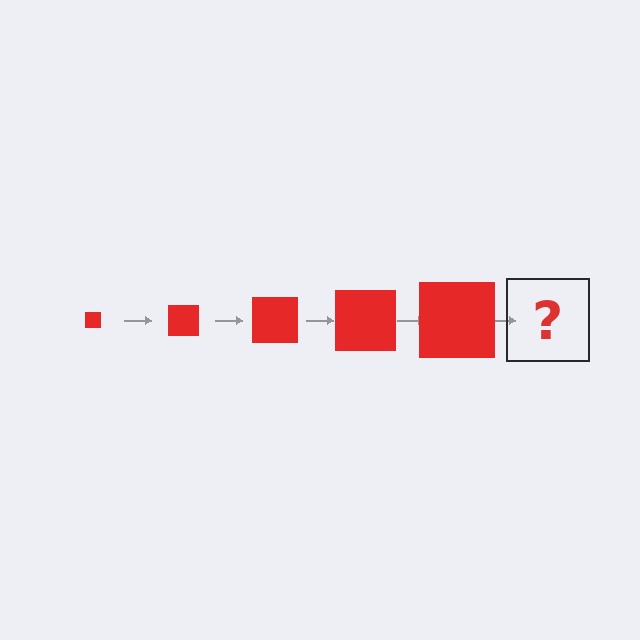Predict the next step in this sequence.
The next step is a red square, larger than the previous one.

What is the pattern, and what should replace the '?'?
The pattern is that the square gets progressively larger each step. The '?' should be a red square, larger than the previous one.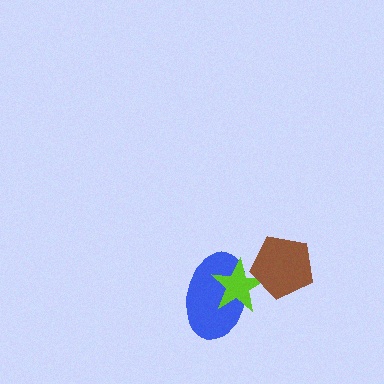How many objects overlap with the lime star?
2 objects overlap with the lime star.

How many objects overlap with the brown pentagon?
1 object overlaps with the brown pentagon.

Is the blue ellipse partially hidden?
Yes, it is partially covered by another shape.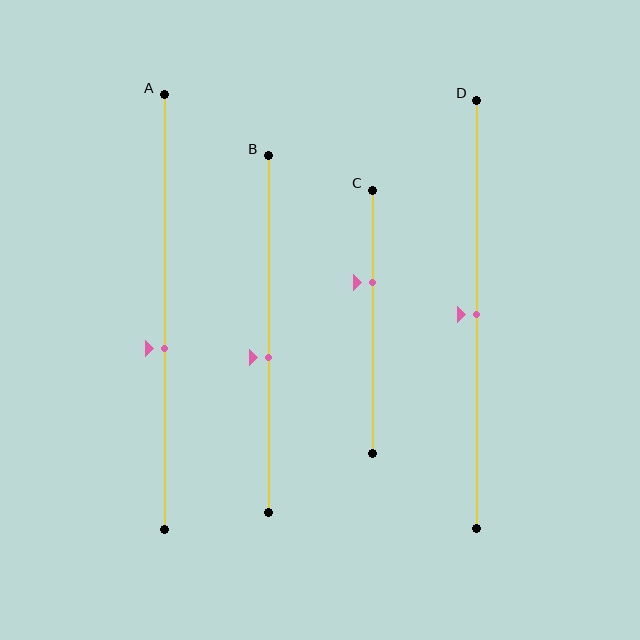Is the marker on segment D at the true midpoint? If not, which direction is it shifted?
Yes, the marker on segment D is at the true midpoint.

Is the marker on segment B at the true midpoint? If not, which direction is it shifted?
No, the marker on segment B is shifted downward by about 6% of the segment length.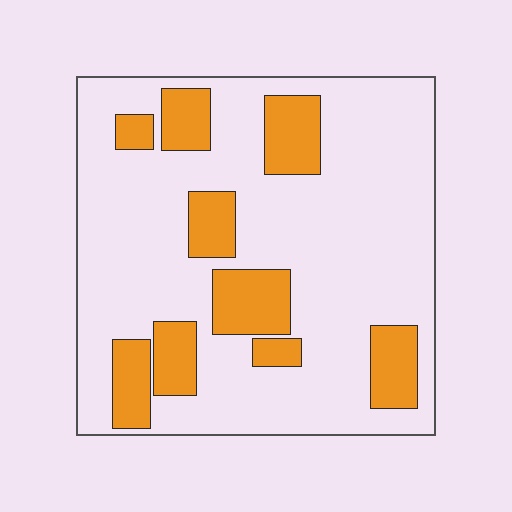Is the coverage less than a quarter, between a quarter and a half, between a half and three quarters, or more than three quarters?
Less than a quarter.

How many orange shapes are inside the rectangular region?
9.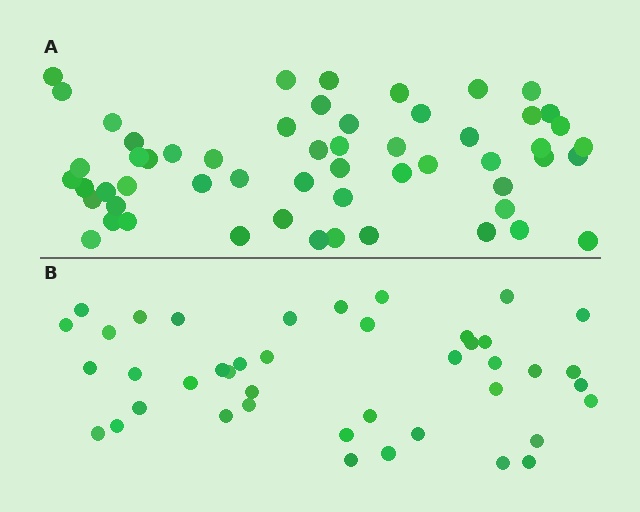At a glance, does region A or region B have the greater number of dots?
Region A (the top region) has more dots.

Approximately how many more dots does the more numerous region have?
Region A has approximately 15 more dots than region B.